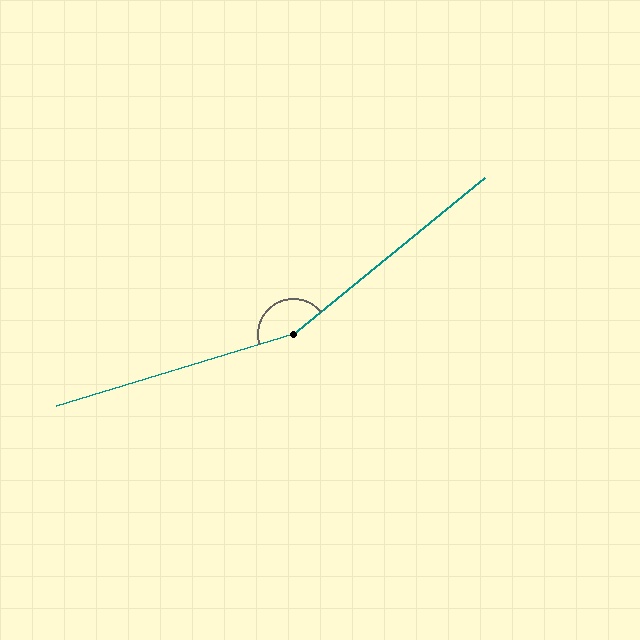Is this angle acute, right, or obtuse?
It is obtuse.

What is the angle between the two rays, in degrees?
Approximately 157 degrees.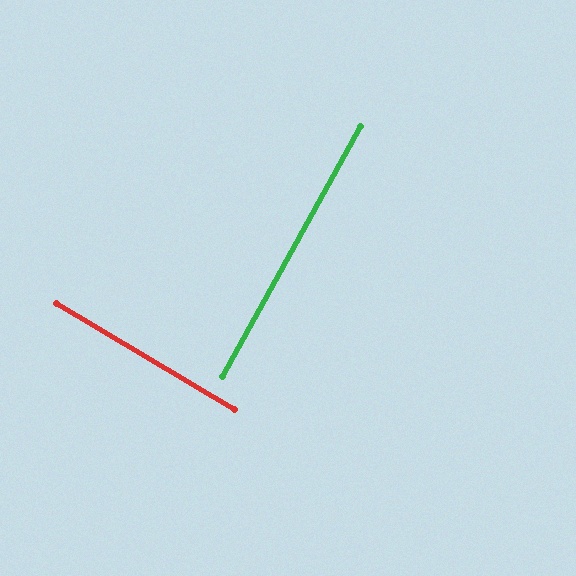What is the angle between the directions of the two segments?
Approximately 88 degrees.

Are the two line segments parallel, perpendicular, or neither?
Perpendicular — they meet at approximately 88°.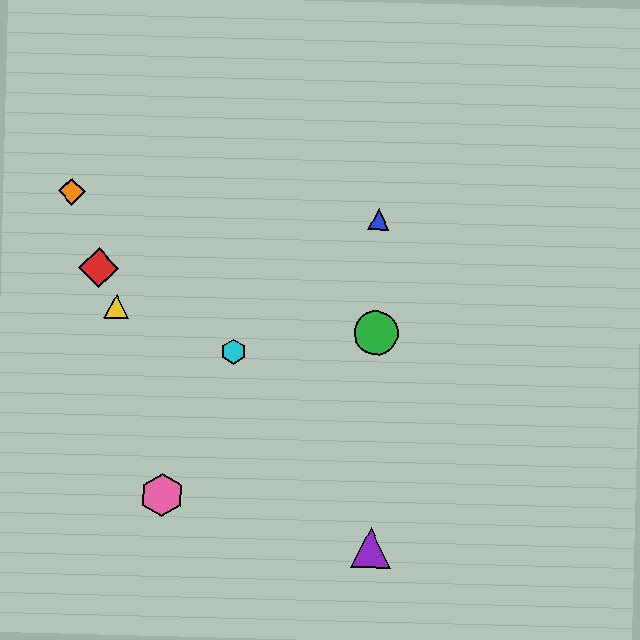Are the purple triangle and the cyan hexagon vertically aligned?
No, the purple triangle is at x≈370 and the cyan hexagon is at x≈234.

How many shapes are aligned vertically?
3 shapes (the blue triangle, the green circle, the purple triangle) are aligned vertically.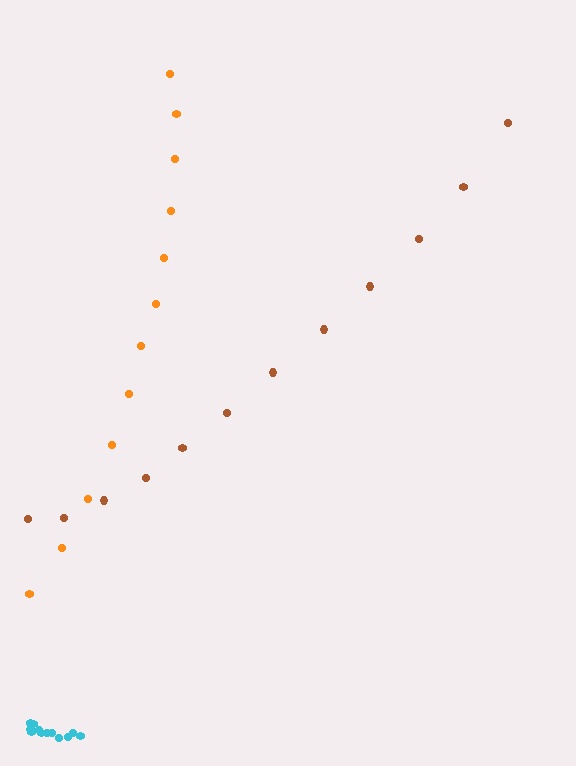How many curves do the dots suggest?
There are 3 distinct paths.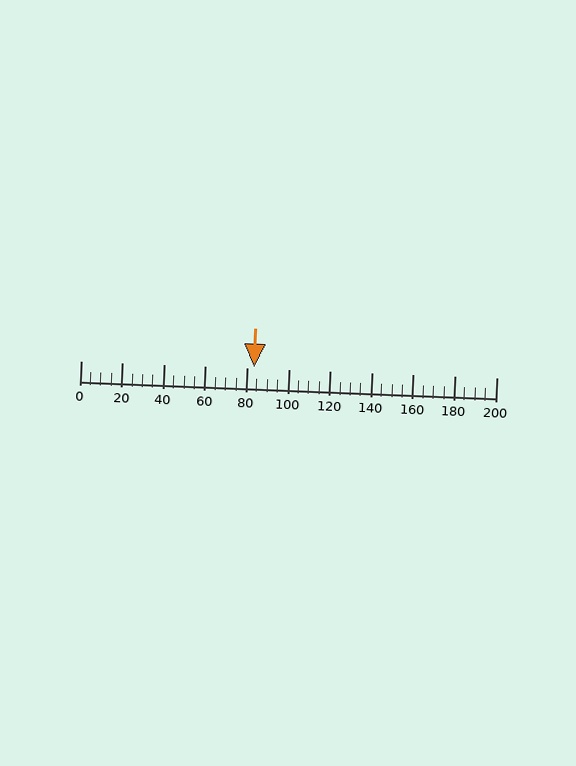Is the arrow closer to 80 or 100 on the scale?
The arrow is closer to 80.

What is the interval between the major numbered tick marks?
The major tick marks are spaced 20 units apart.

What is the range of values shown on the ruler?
The ruler shows values from 0 to 200.